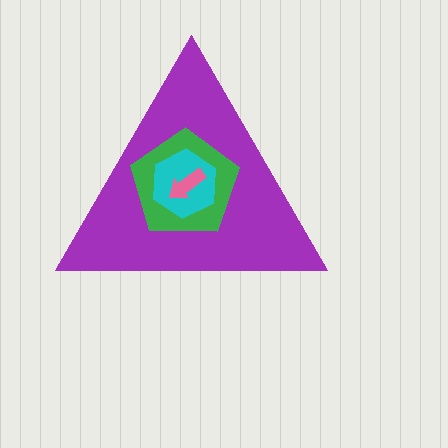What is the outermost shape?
The purple triangle.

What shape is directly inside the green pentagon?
The cyan hexagon.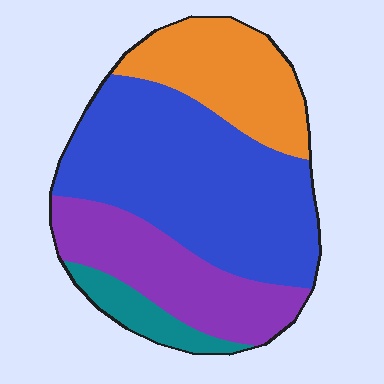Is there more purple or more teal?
Purple.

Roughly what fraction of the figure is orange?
Orange takes up about one fifth (1/5) of the figure.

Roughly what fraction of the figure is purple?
Purple covers around 25% of the figure.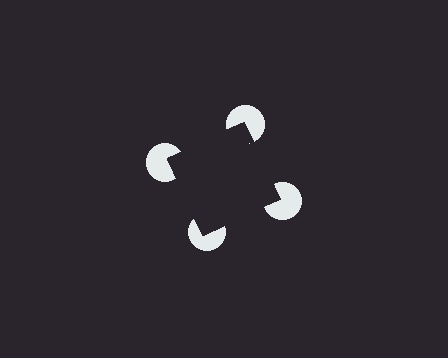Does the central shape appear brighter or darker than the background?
It typically appears slightly darker than the background, even though no actual brightness change is drawn.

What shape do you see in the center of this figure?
An illusory square — its edges are inferred from the aligned wedge cuts in the pac-man discs, not physically drawn.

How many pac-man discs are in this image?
There are 4 — one at each vertex of the illusory square.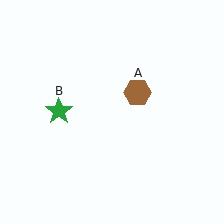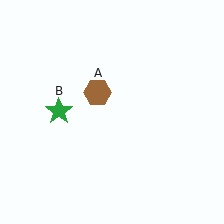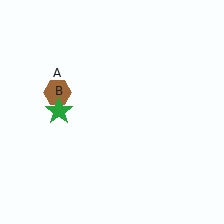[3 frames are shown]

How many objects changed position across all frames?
1 object changed position: brown hexagon (object A).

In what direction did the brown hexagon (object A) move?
The brown hexagon (object A) moved left.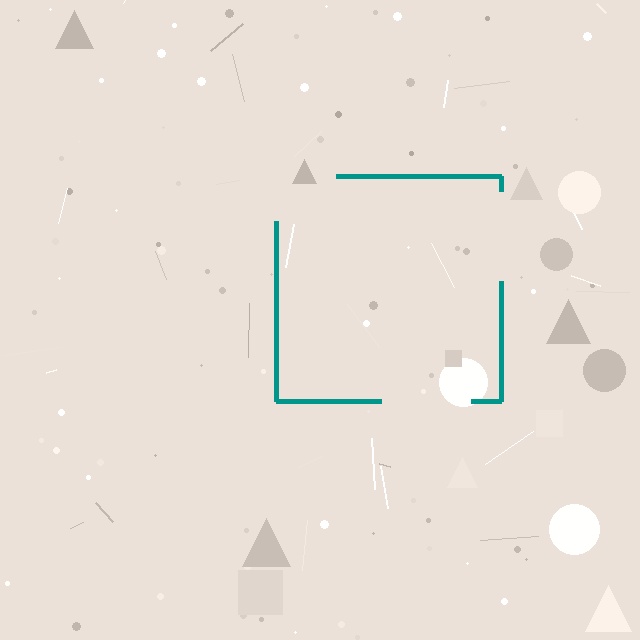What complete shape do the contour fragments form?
The contour fragments form a square.